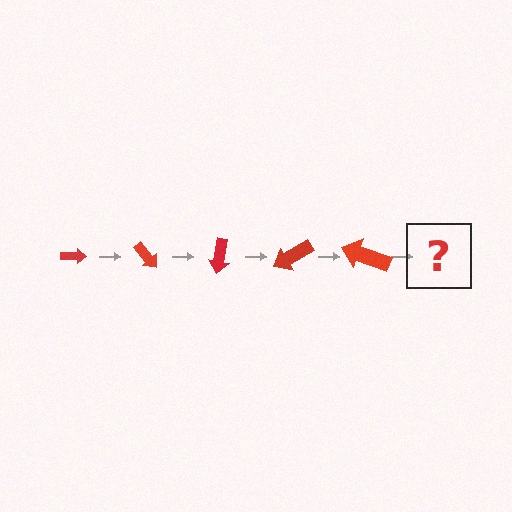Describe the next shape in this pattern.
It should be an arrow, larger than the previous one and rotated 250 degrees from the start.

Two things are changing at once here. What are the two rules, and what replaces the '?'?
The two rules are that the arrow grows larger each step and it rotates 50 degrees each step. The '?' should be an arrow, larger than the previous one and rotated 250 degrees from the start.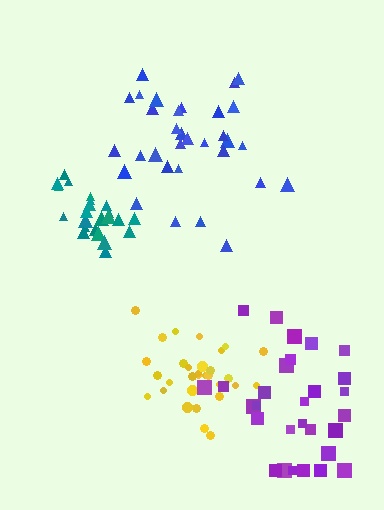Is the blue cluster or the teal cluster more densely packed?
Teal.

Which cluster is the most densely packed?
Teal.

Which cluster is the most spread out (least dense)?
Purple.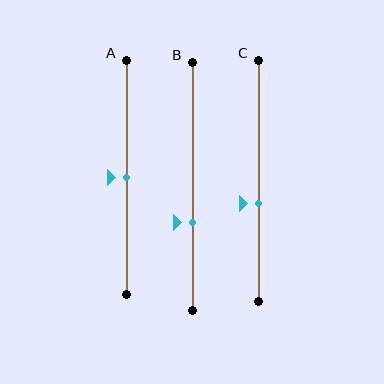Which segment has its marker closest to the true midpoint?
Segment A has its marker closest to the true midpoint.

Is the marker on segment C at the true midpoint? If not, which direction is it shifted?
No, the marker on segment C is shifted downward by about 9% of the segment length.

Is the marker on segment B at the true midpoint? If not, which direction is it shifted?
No, the marker on segment B is shifted downward by about 14% of the segment length.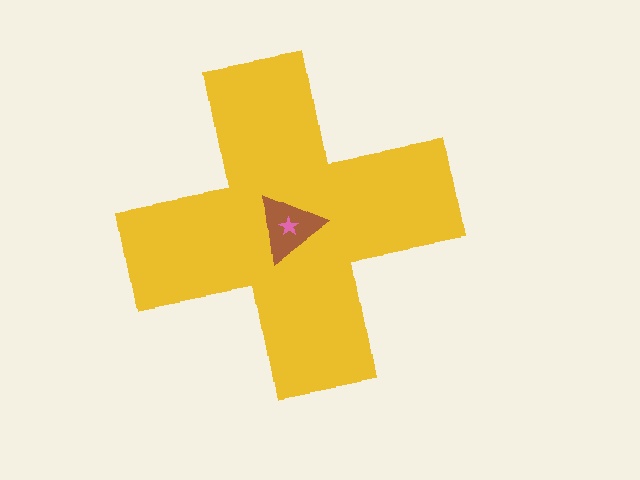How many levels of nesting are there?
3.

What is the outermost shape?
The yellow cross.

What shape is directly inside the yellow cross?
The brown triangle.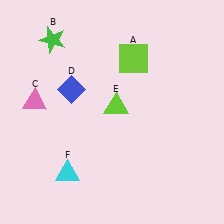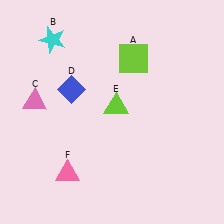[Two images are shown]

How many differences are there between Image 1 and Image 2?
There are 2 differences between the two images.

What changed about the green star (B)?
In Image 1, B is green. In Image 2, it changed to cyan.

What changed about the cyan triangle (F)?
In Image 1, F is cyan. In Image 2, it changed to pink.